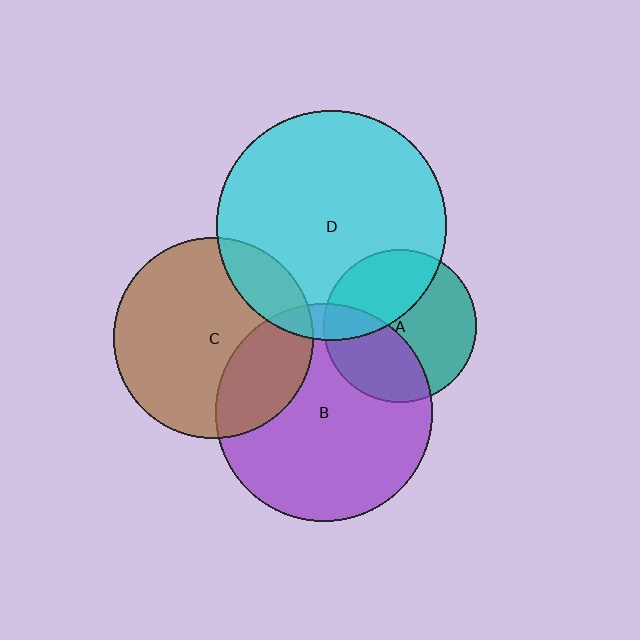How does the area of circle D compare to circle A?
Approximately 2.3 times.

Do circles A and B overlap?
Yes.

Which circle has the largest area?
Circle D (cyan).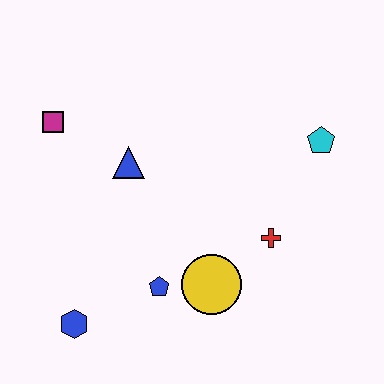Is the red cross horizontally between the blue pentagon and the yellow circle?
No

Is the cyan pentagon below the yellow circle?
No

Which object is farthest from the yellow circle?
The magenta square is farthest from the yellow circle.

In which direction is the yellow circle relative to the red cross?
The yellow circle is to the left of the red cross.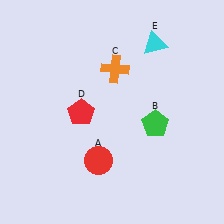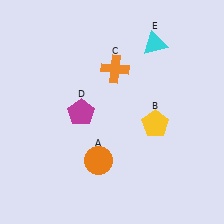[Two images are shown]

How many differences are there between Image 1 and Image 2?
There are 3 differences between the two images.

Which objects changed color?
A changed from red to orange. B changed from green to yellow. D changed from red to magenta.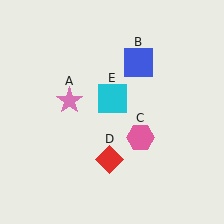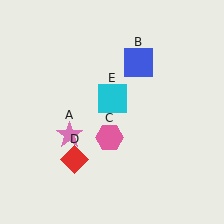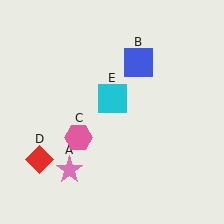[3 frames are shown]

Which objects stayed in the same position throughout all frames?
Blue square (object B) and cyan square (object E) remained stationary.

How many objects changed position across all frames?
3 objects changed position: pink star (object A), pink hexagon (object C), red diamond (object D).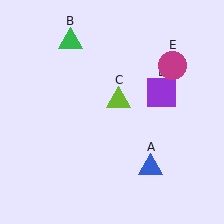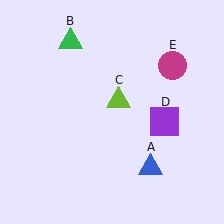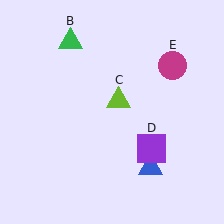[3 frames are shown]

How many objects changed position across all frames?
1 object changed position: purple square (object D).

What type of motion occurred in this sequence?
The purple square (object D) rotated clockwise around the center of the scene.